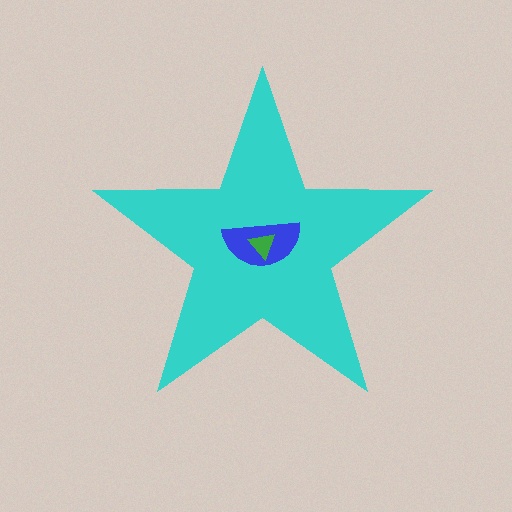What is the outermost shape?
The cyan star.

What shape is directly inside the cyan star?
The blue semicircle.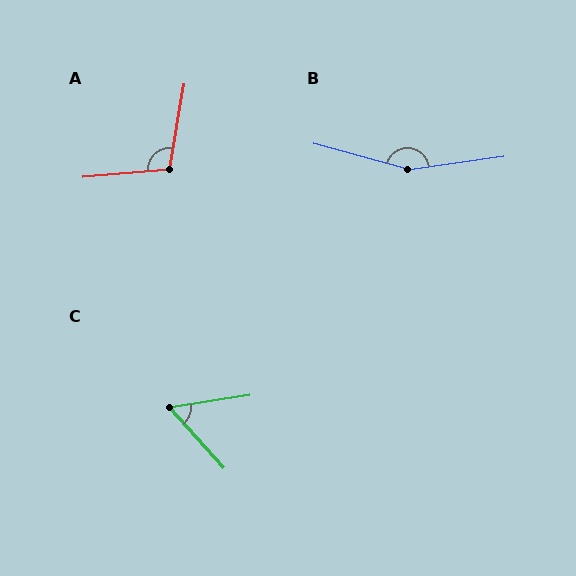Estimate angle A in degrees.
Approximately 105 degrees.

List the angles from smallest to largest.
C (57°), A (105°), B (157°).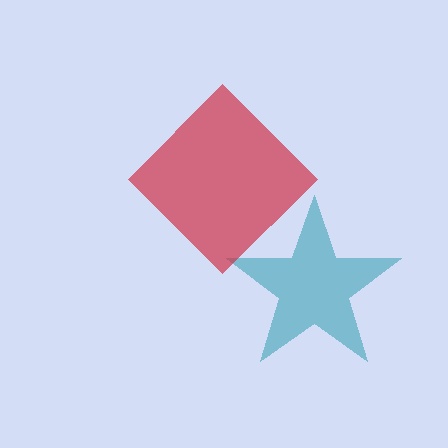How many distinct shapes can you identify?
There are 2 distinct shapes: a teal star, a red diamond.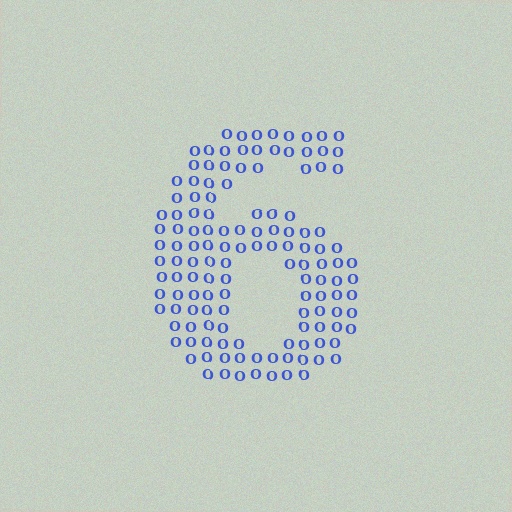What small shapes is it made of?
It is made of small letter O's.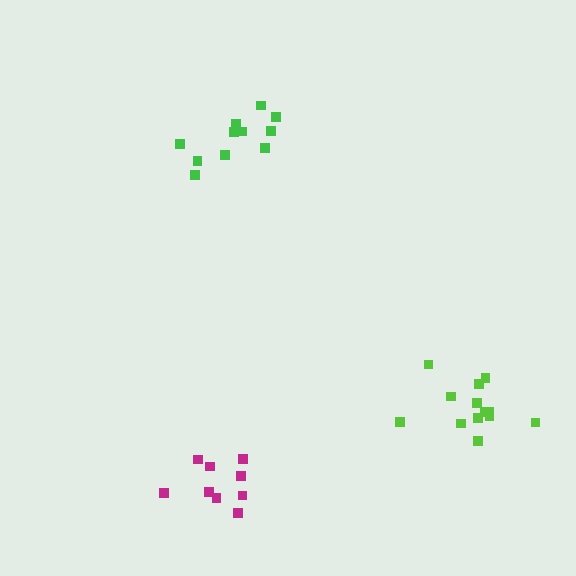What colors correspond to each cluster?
The clusters are colored: magenta, lime, green.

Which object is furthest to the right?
The lime cluster is rightmost.